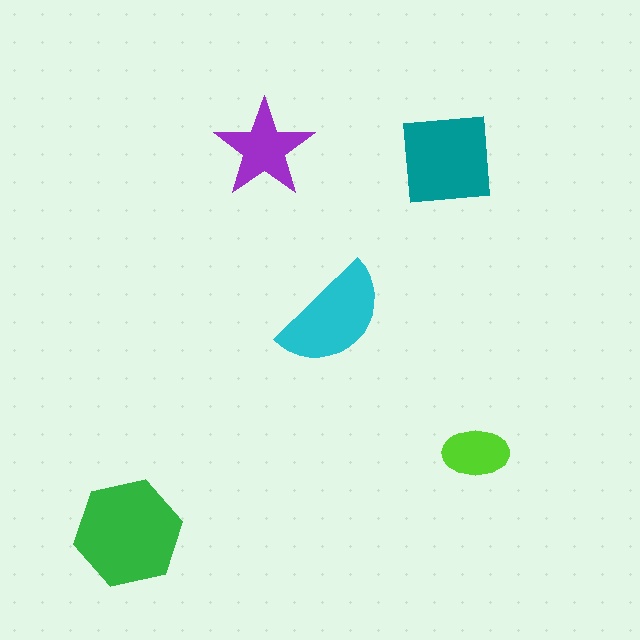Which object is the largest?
The green hexagon.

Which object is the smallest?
The lime ellipse.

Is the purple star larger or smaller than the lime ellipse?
Larger.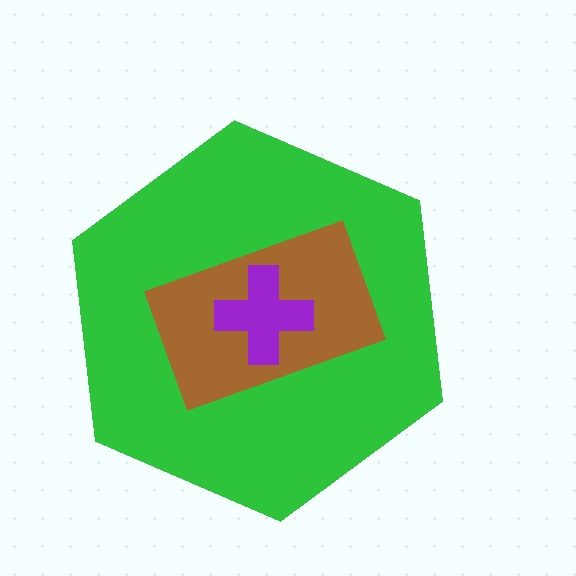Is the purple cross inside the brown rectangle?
Yes.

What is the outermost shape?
The green hexagon.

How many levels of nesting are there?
3.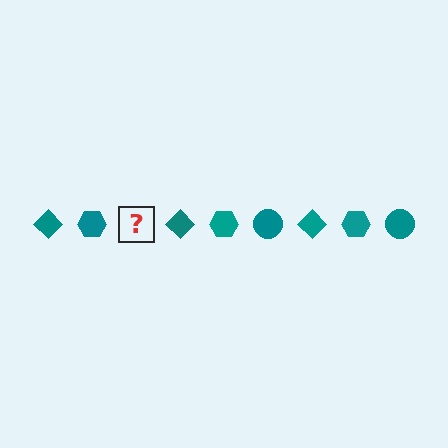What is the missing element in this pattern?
The missing element is a teal circle.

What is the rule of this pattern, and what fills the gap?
The rule is that the pattern cycles through diamond, hexagon, circle shapes in teal. The gap should be filled with a teal circle.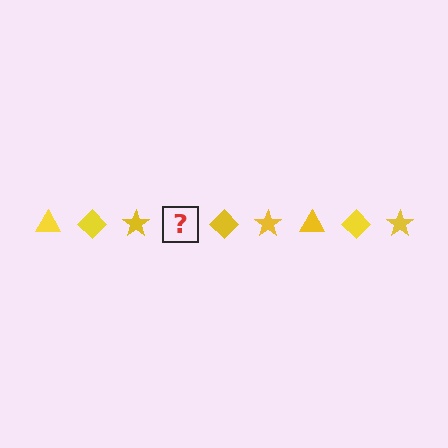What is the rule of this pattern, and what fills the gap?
The rule is that the pattern cycles through triangle, diamond, star shapes in yellow. The gap should be filled with a yellow triangle.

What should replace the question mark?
The question mark should be replaced with a yellow triangle.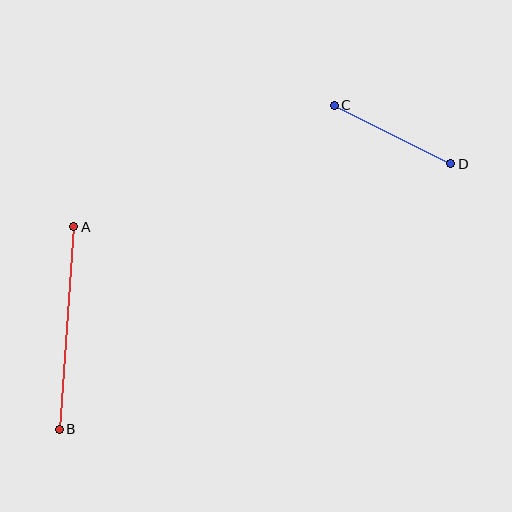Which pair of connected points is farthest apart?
Points A and B are farthest apart.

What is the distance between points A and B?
The distance is approximately 203 pixels.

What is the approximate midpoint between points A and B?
The midpoint is at approximately (67, 328) pixels.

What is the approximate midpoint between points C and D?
The midpoint is at approximately (393, 135) pixels.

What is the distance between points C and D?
The distance is approximately 130 pixels.